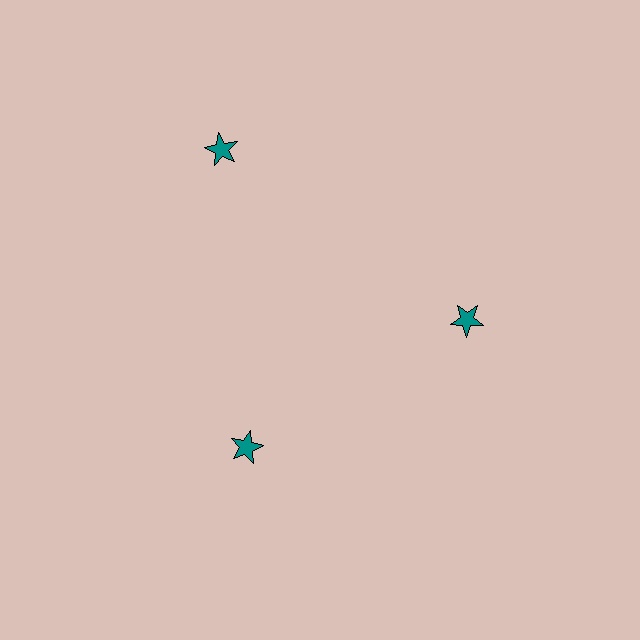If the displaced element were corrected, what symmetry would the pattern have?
It would have 3-fold rotational symmetry — the pattern would map onto itself every 120 degrees.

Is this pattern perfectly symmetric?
No. The 3 teal stars are arranged in a ring, but one element near the 11 o'clock position is pushed outward from the center, breaking the 3-fold rotational symmetry.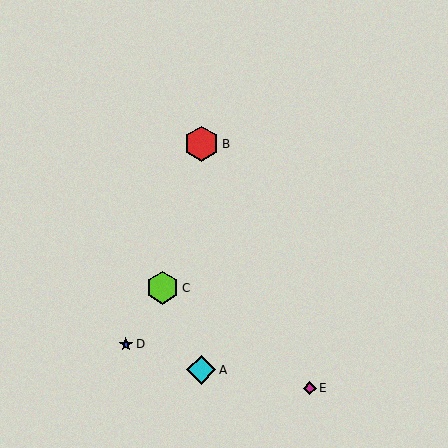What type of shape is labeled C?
Shape C is a lime hexagon.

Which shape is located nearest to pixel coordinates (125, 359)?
The blue star (labeled D) at (126, 344) is nearest to that location.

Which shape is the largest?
The red hexagon (labeled B) is the largest.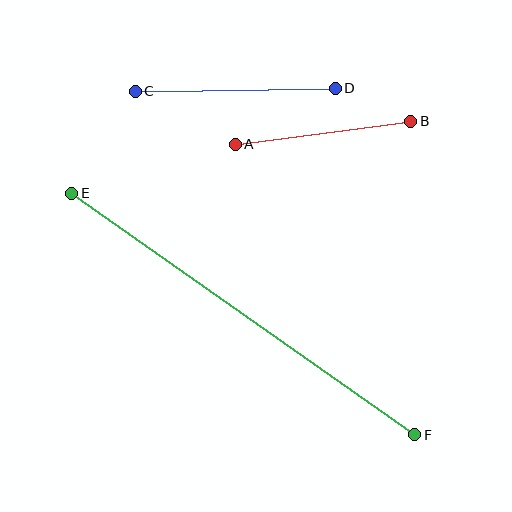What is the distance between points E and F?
The distance is approximately 420 pixels.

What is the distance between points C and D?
The distance is approximately 200 pixels.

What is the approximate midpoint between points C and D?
The midpoint is at approximately (235, 90) pixels.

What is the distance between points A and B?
The distance is approximately 177 pixels.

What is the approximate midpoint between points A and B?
The midpoint is at approximately (323, 133) pixels.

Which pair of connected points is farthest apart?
Points E and F are farthest apart.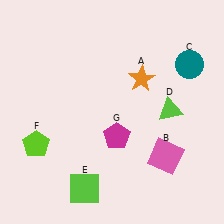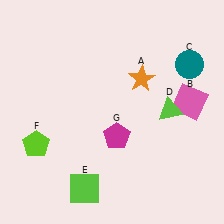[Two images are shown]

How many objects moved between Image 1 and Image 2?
1 object moved between the two images.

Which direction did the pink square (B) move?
The pink square (B) moved up.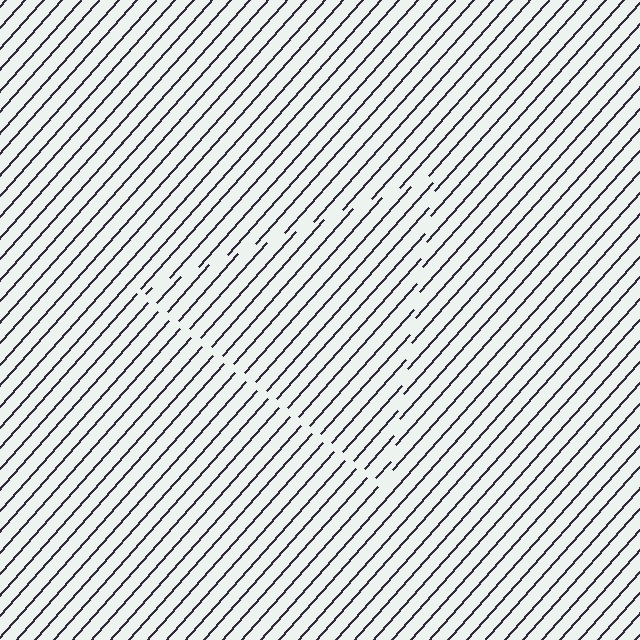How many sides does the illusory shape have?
3 sides — the line-ends trace a triangle.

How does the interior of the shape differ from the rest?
The interior of the shape contains the same grating, shifted by half a period — the contour is defined by the phase discontinuity where line-ends from the inner and outer gratings abut.